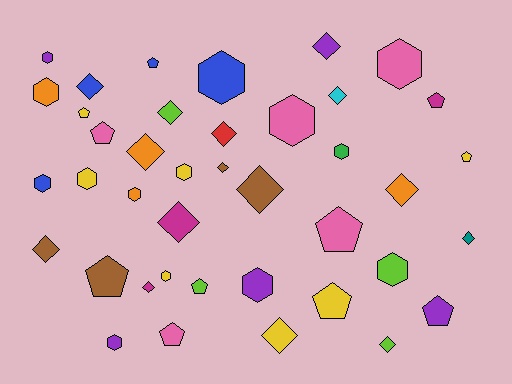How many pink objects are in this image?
There are 5 pink objects.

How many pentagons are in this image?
There are 11 pentagons.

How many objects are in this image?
There are 40 objects.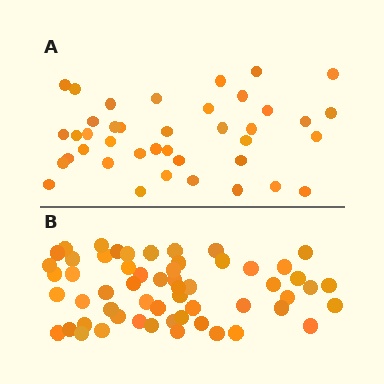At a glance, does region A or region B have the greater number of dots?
Region B (the bottom region) has more dots.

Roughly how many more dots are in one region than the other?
Region B has approximately 15 more dots than region A.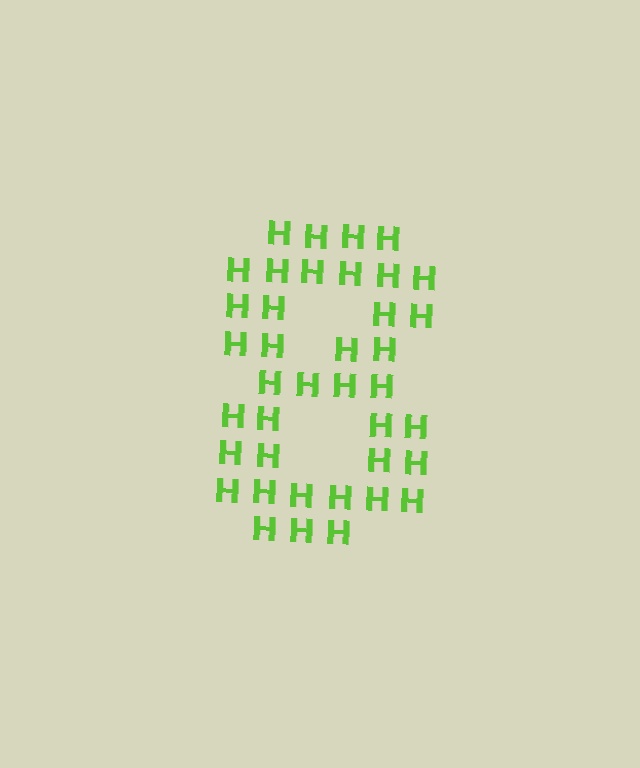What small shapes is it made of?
It is made of small letter H's.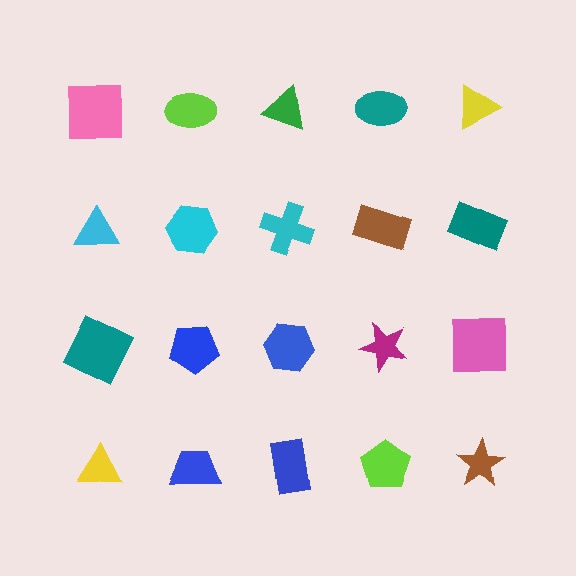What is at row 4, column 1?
A yellow triangle.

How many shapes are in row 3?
5 shapes.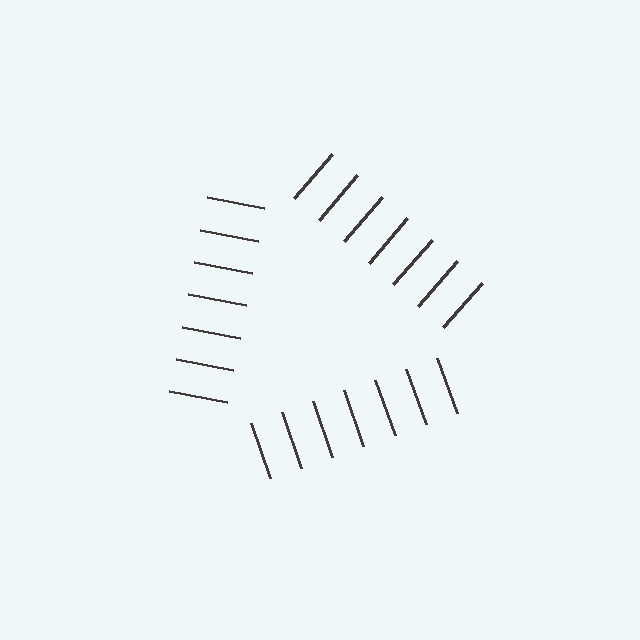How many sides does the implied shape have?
3 sides — the line-ends trace a triangle.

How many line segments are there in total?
21 — 7 along each of the 3 edges.